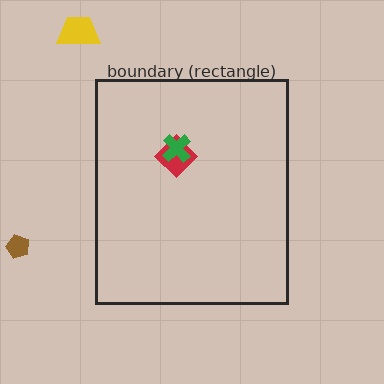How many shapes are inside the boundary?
2 inside, 2 outside.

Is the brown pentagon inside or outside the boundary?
Outside.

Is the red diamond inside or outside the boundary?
Inside.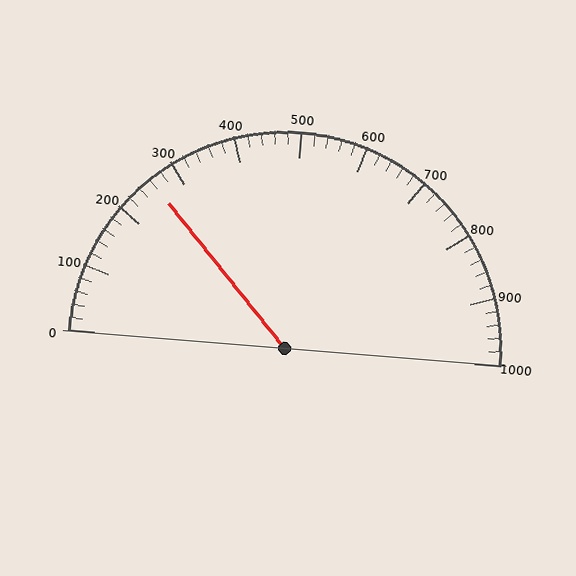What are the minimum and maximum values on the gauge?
The gauge ranges from 0 to 1000.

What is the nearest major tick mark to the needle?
The nearest major tick mark is 300.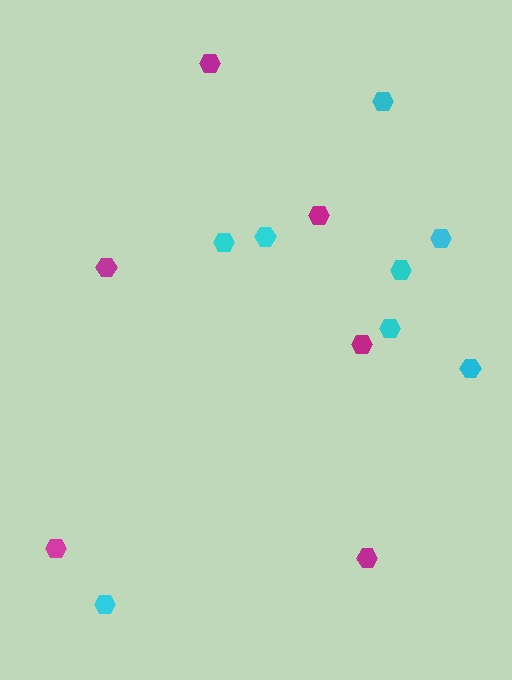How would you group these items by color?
There are 2 groups: one group of cyan hexagons (8) and one group of magenta hexagons (6).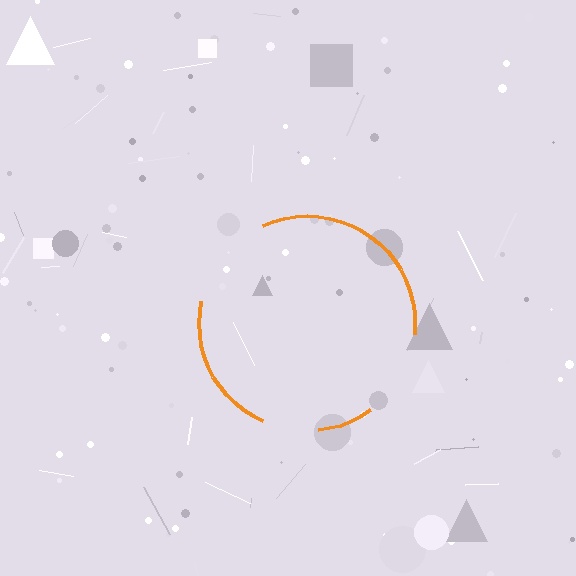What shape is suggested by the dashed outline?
The dashed outline suggests a circle.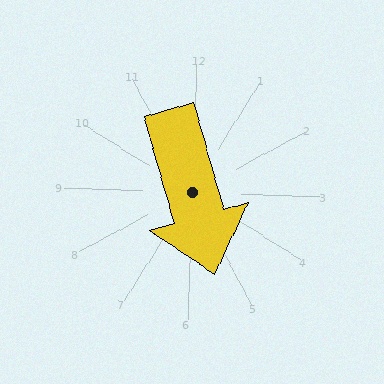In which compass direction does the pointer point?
South.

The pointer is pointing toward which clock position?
Roughly 5 o'clock.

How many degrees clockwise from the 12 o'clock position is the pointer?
Approximately 162 degrees.